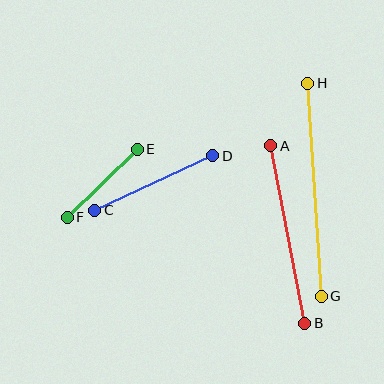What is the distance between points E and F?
The distance is approximately 98 pixels.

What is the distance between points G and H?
The distance is approximately 213 pixels.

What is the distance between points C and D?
The distance is approximately 130 pixels.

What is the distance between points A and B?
The distance is approximately 181 pixels.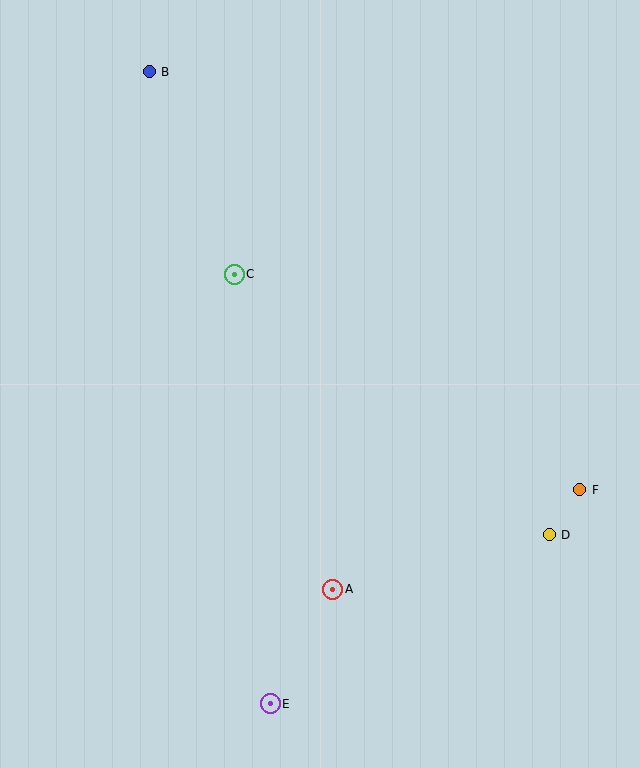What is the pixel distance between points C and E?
The distance between C and E is 431 pixels.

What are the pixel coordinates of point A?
Point A is at (333, 589).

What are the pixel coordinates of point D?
Point D is at (549, 535).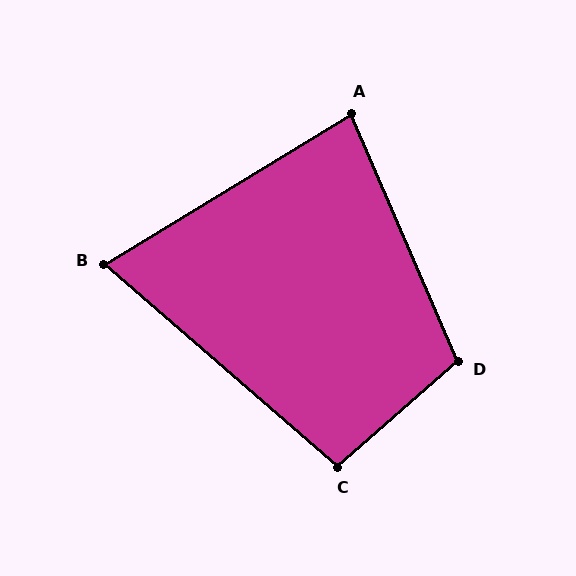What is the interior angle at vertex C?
Approximately 98 degrees (obtuse).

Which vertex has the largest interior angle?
D, at approximately 108 degrees.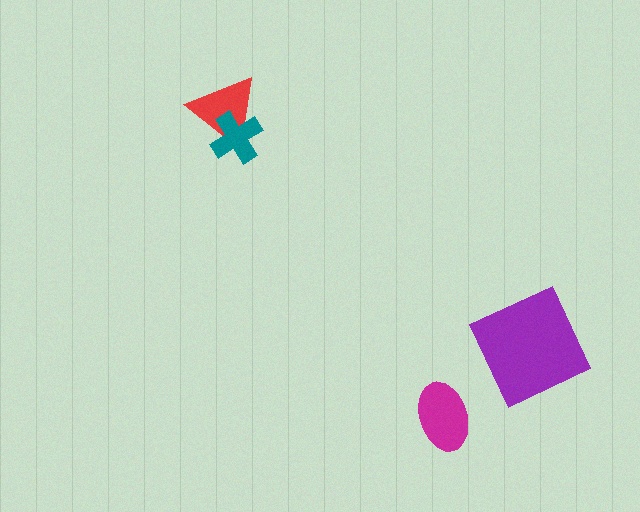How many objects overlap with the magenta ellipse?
0 objects overlap with the magenta ellipse.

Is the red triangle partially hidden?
Yes, it is partially covered by another shape.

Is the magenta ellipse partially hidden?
No, no other shape covers it.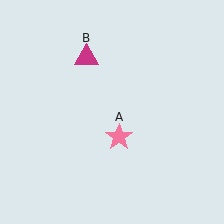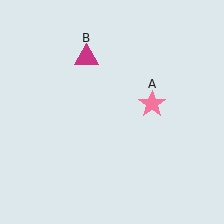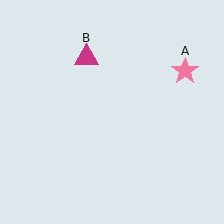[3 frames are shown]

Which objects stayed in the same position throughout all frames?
Magenta triangle (object B) remained stationary.